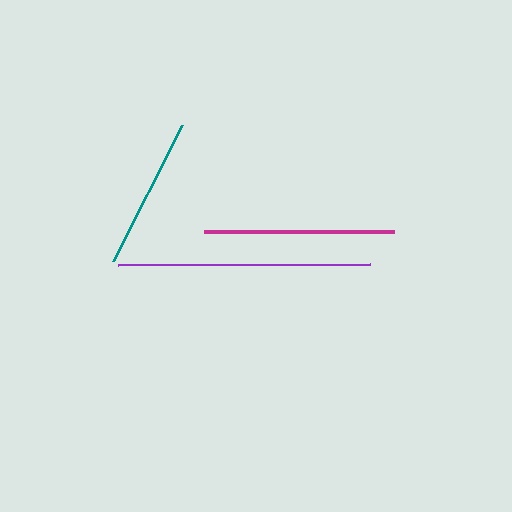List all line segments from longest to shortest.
From longest to shortest: purple, magenta, teal.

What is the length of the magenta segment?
The magenta segment is approximately 190 pixels long.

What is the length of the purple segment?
The purple segment is approximately 252 pixels long.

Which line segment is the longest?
The purple line is the longest at approximately 252 pixels.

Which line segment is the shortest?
The teal line is the shortest at approximately 152 pixels.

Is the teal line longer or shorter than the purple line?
The purple line is longer than the teal line.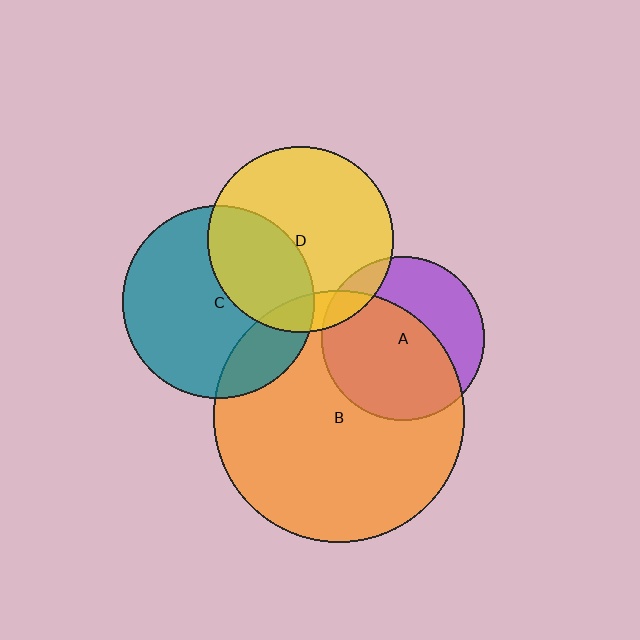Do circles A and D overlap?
Yes.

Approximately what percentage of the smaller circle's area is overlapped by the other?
Approximately 10%.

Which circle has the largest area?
Circle B (orange).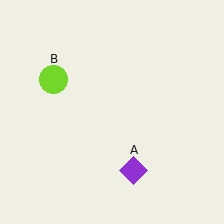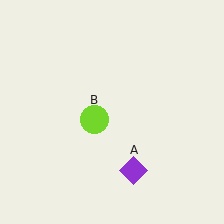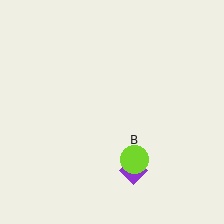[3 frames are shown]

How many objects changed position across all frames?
1 object changed position: lime circle (object B).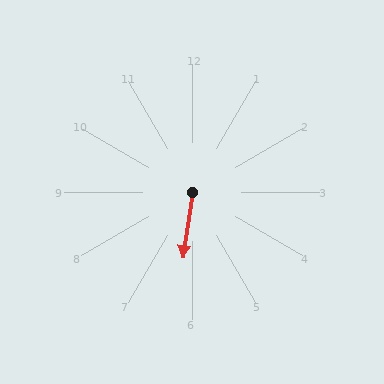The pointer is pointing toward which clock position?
Roughly 6 o'clock.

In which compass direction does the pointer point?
South.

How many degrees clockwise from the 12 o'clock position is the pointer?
Approximately 189 degrees.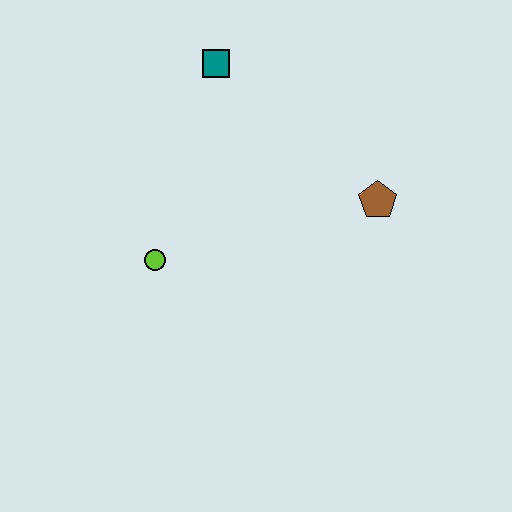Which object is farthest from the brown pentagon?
The lime circle is farthest from the brown pentagon.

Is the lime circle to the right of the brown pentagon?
No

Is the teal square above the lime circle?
Yes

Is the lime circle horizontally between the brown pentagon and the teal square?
No